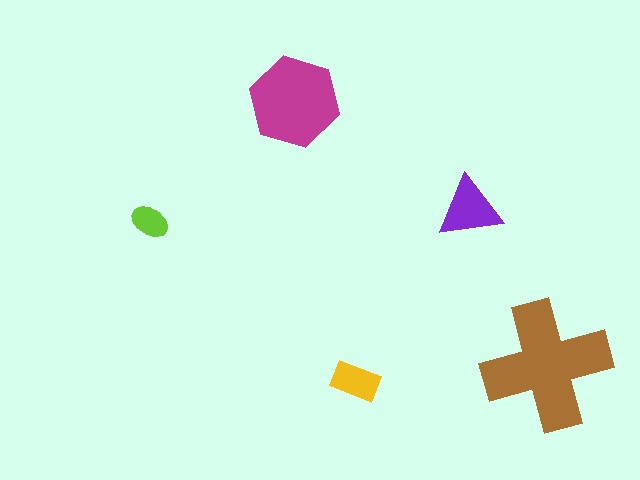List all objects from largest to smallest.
The brown cross, the magenta hexagon, the purple triangle, the yellow rectangle, the lime ellipse.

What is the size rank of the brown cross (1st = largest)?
1st.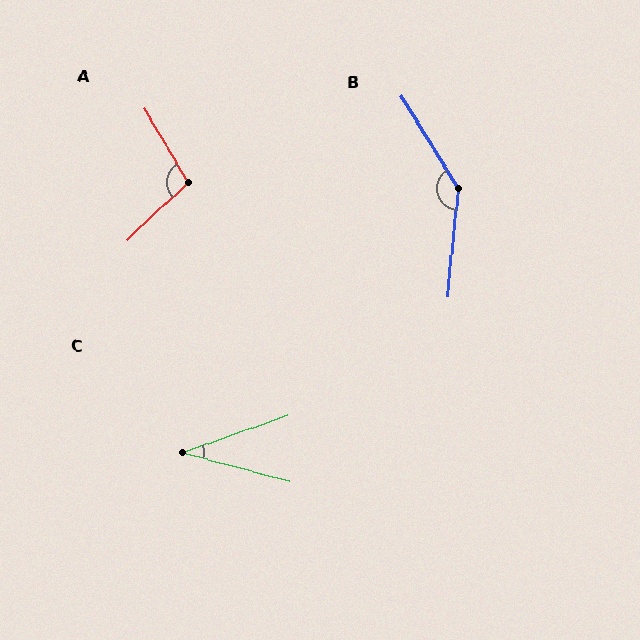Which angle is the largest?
B, at approximately 143 degrees.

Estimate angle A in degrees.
Approximately 102 degrees.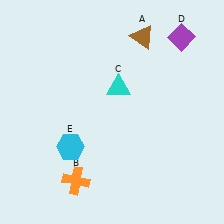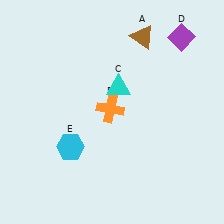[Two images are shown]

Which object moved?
The orange cross (B) moved up.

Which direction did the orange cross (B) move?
The orange cross (B) moved up.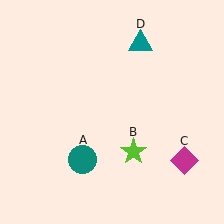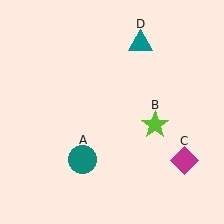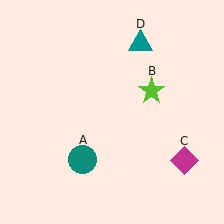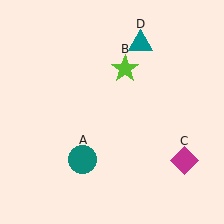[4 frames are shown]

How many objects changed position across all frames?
1 object changed position: lime star (object B).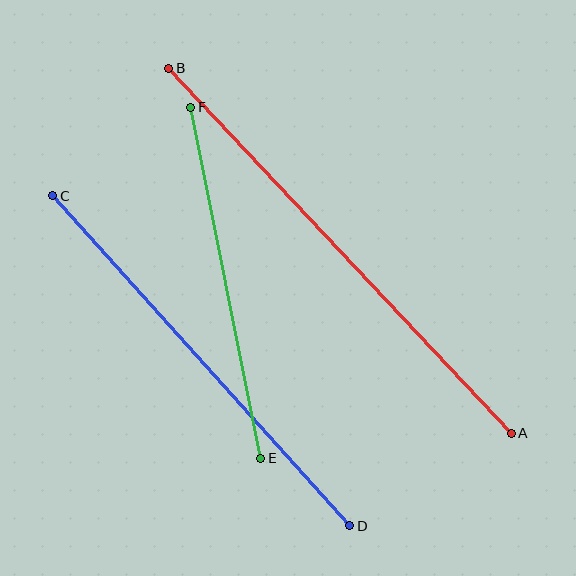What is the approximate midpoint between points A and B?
The midpoint is at approximately (340, 251) pixels.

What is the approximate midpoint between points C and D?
The midpoint is at approximately (201, 361) pixels.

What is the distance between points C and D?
The distance is approximately 444 pixels.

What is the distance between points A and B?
The distance is approximately 501 pixels.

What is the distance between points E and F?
The distance is approximately 357 pixels.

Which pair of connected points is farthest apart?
Points A and B are farthest apart.